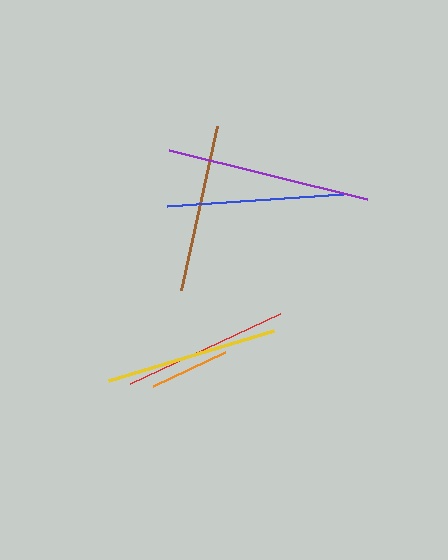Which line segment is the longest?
The purple line is the longest at approximately 203 pixels.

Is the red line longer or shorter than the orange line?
The red line is longer than the orange line.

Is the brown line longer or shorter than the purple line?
The purple line is longer than the brown line.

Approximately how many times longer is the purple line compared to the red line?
The purple line is approximately 1.2 times the length of the red line.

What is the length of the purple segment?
The purple segment is approximately 203 pixels long.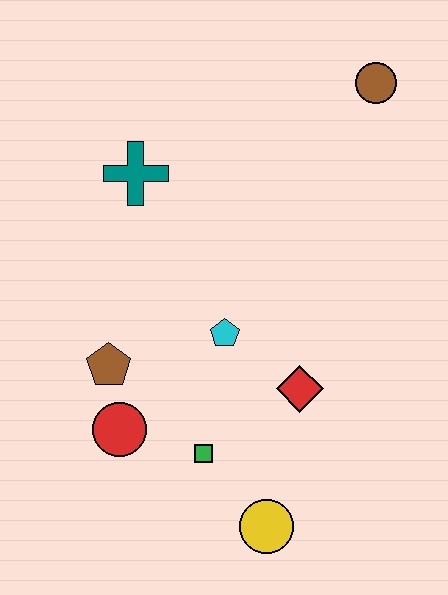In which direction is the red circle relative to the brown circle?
The red circle is below the brown circle.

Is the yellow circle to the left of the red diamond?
Yes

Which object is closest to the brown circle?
The teal cross is closest to the brown circle.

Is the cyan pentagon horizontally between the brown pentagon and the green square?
No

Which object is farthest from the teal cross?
The yellow circle is farthest from the teal cross.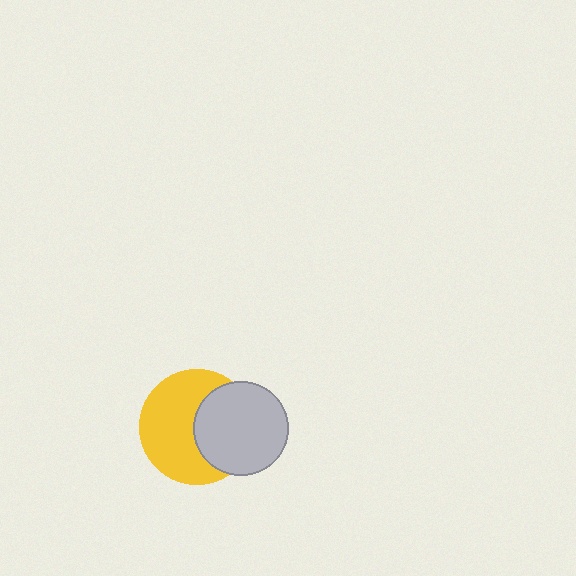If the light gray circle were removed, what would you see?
You would see the complete yellow circle.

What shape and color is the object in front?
The object in front is a light gray circle.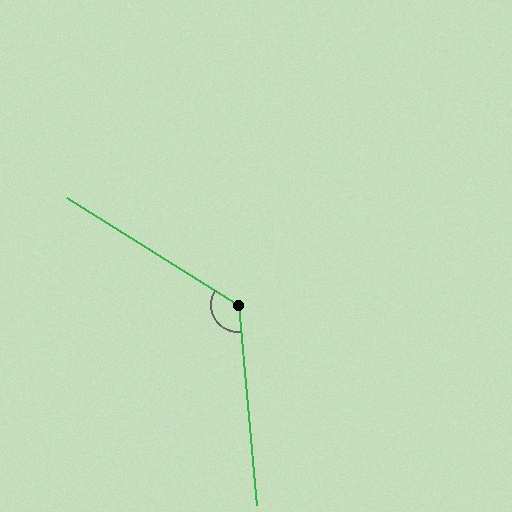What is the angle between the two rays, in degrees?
Approximately 127 degrees.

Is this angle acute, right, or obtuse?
It is obtuse.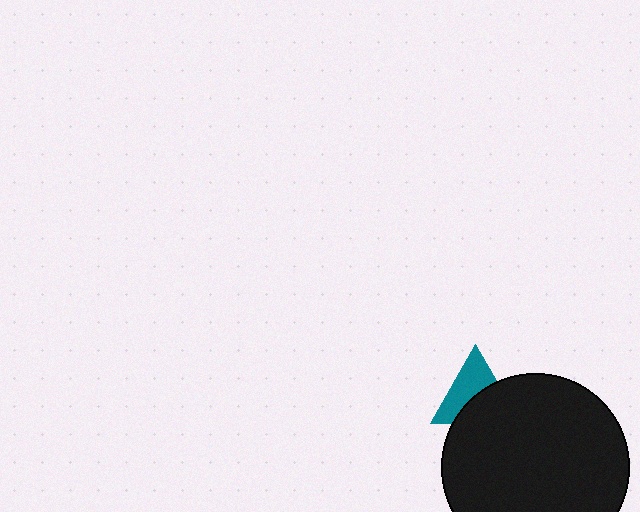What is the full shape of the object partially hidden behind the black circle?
The partially hidden object is a teal triangle.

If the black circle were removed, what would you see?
You would see the complete teal triangle.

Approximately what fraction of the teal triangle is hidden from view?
Roughly 46% of the teal triangle is hidden behind the black circle.